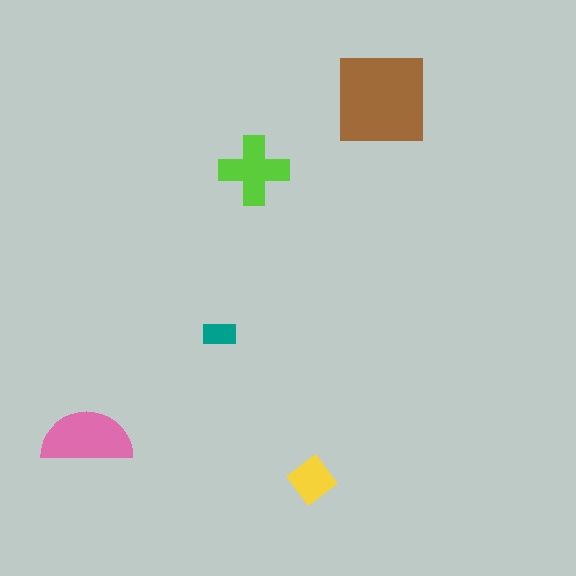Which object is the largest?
The brown square.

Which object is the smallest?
The teal rectangle.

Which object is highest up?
The brown square is topmost.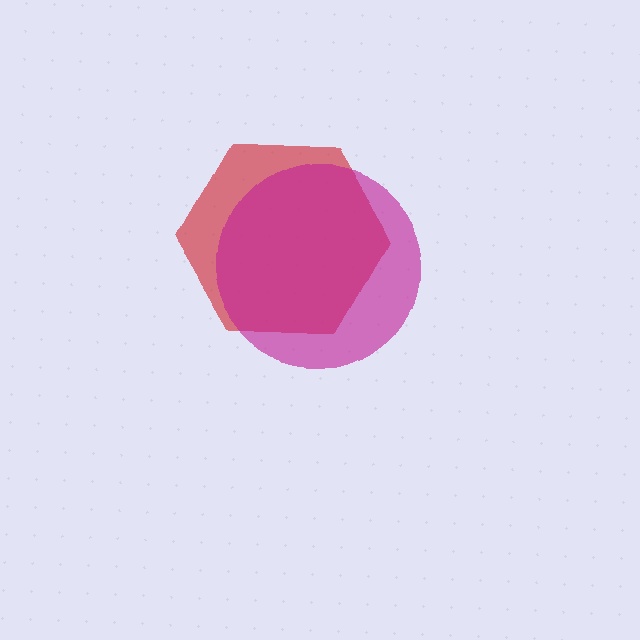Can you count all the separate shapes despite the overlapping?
Yes, there are 2 separate shapes.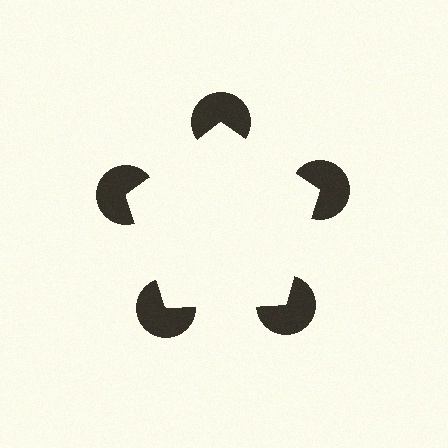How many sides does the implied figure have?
5 sides.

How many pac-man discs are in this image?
There are 5 — one at each vertex of the illusory pentagon.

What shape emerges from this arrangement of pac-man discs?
An illusory pentagon — its edges are inferred from the aligned wedge cuts in the pac-man discs, not physically drawn.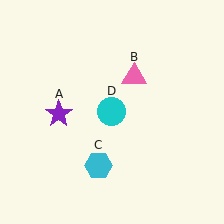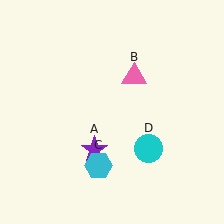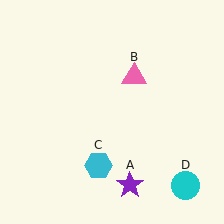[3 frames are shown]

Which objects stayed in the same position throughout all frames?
Pink triangle (object B) and cyan hexagon (object C) remained stationary.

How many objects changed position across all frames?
2 objects changed position: purple star (object A), cyan circle (object D).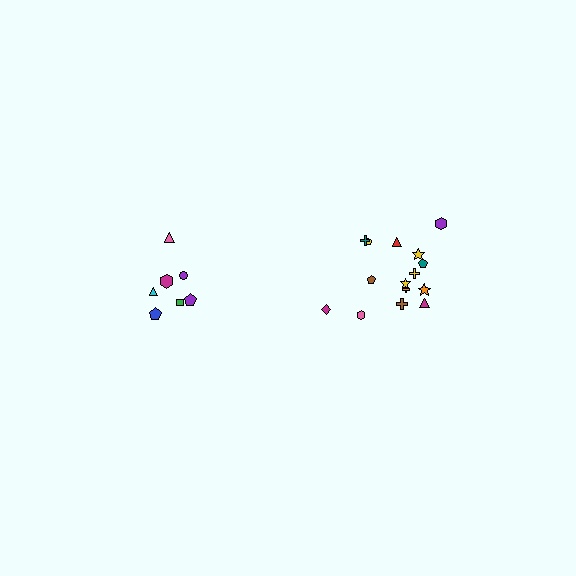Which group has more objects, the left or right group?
The right group.